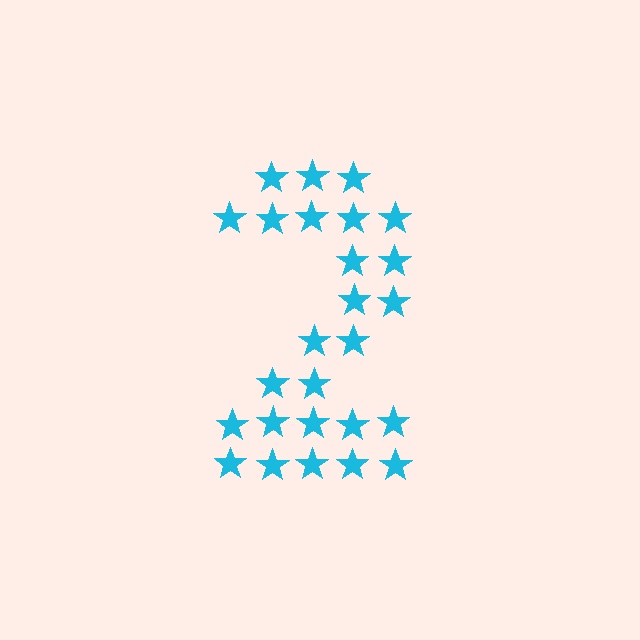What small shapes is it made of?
It is made of small stars.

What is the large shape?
The large shape is the digit 2.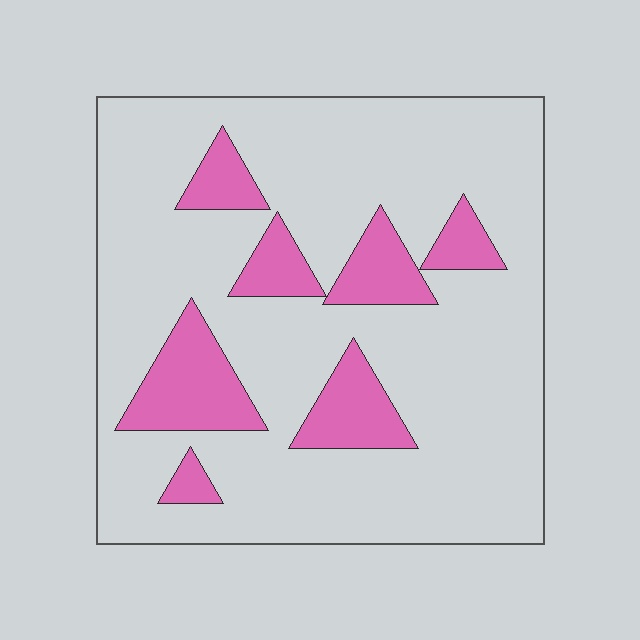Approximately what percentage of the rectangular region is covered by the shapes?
Approximately 20%.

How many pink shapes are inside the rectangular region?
7.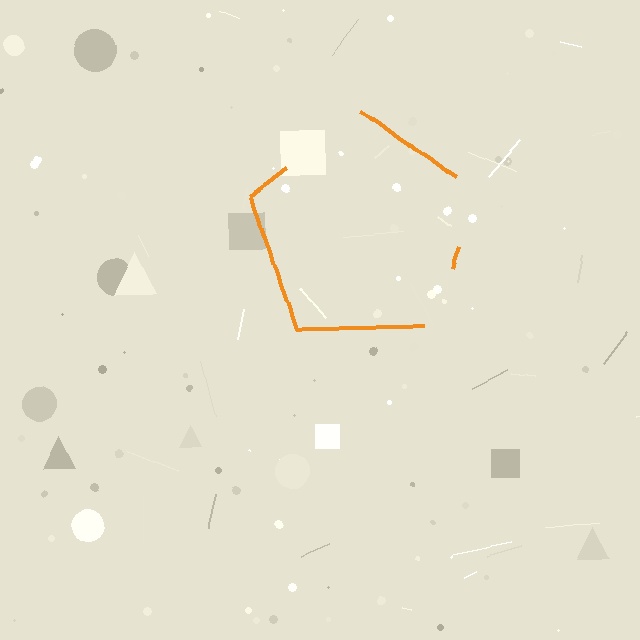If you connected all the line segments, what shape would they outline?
They would outline a pentagon.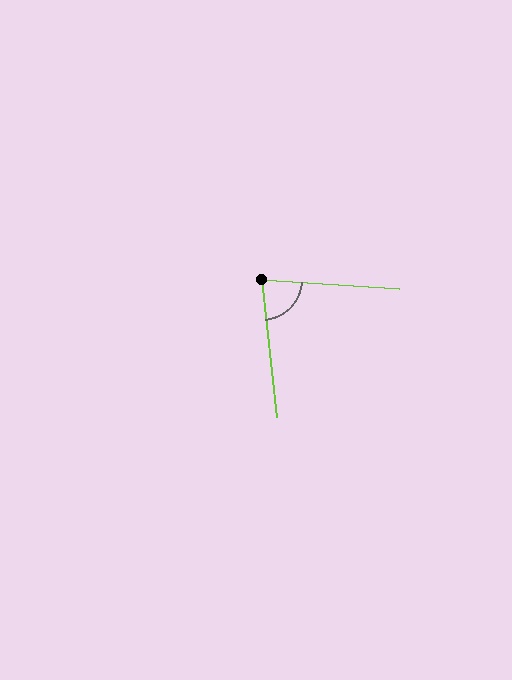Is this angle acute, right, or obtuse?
It is acute.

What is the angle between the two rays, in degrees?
Approximately 80 degrees.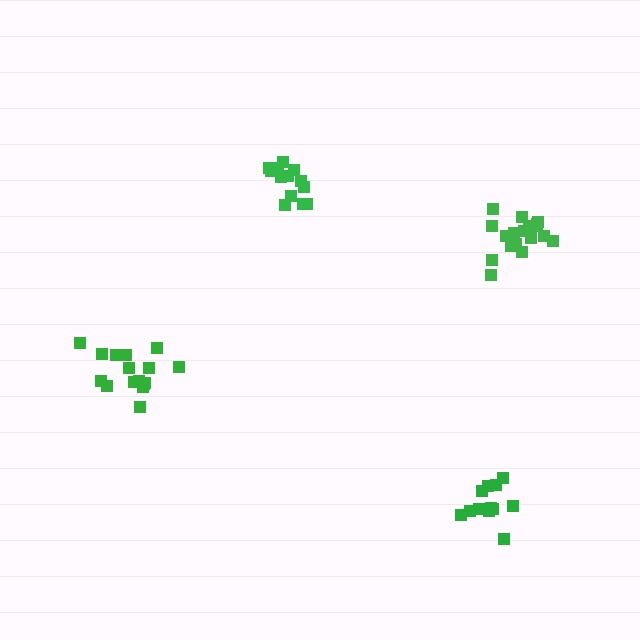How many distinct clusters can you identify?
There are 4 distinct clusters.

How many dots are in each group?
Group 1: 16 dots, Group 2: 13 dots, Group 3: 19 dots, Group 4: 13 dots (61 total).